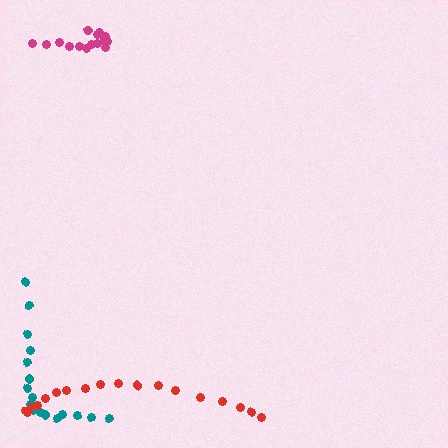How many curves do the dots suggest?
There are 3 distinct paths.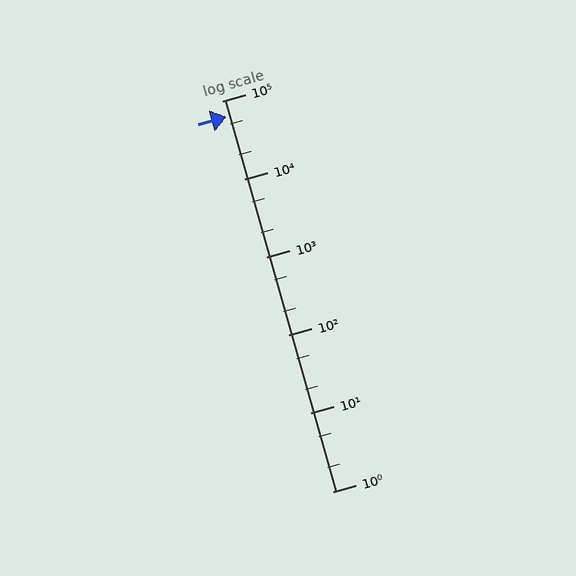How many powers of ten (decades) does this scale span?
The scale spans 5 decades, from 1 to 100000.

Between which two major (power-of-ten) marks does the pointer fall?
The pointer is between 10000 and 100000.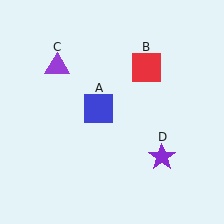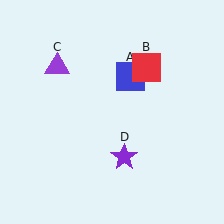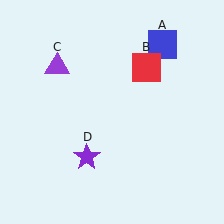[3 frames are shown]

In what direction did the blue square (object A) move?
The blue square (object A) moved up and to the right.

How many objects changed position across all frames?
2 objects changed position: blue square (object A), purple star (object D).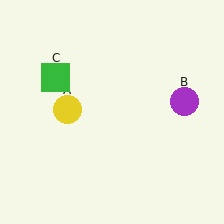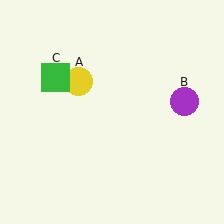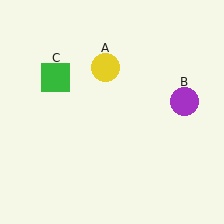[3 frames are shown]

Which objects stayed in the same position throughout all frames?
Purple circle (object B) and green square (object C) remained stationary.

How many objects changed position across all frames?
1 object changed position: yellow circle (object A).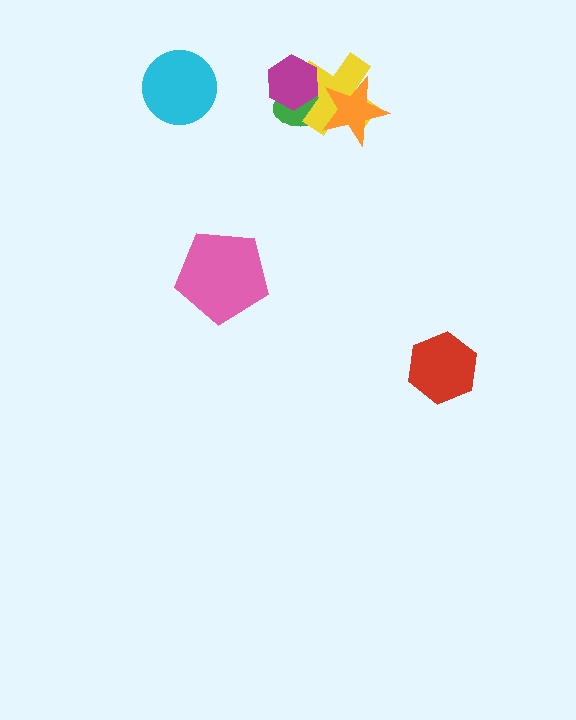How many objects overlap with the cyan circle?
0 objects overlap with the cyan circle.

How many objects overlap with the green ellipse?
3 objects overlap with the green ellipse.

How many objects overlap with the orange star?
2 objects overlap with the orange star.